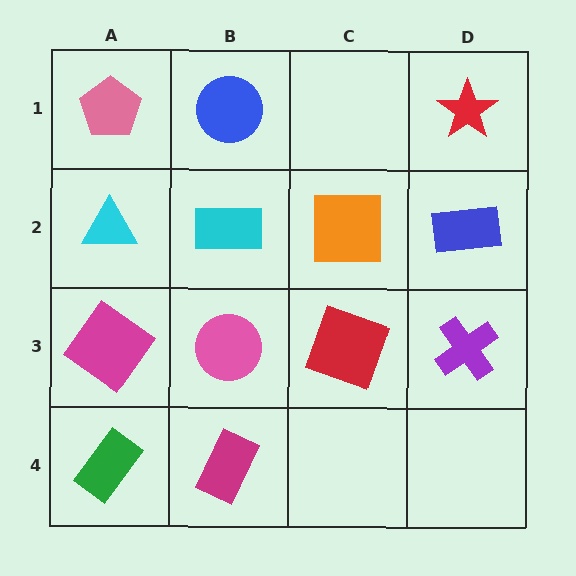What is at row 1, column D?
A red star.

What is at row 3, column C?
A red square.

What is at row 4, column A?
A green rectangle.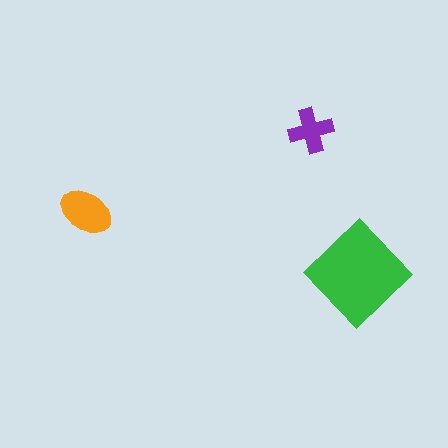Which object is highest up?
The purple cross is topmost.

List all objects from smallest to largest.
The purple cross, the orange ellipse, the green diamond.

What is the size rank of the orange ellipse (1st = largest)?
2nd.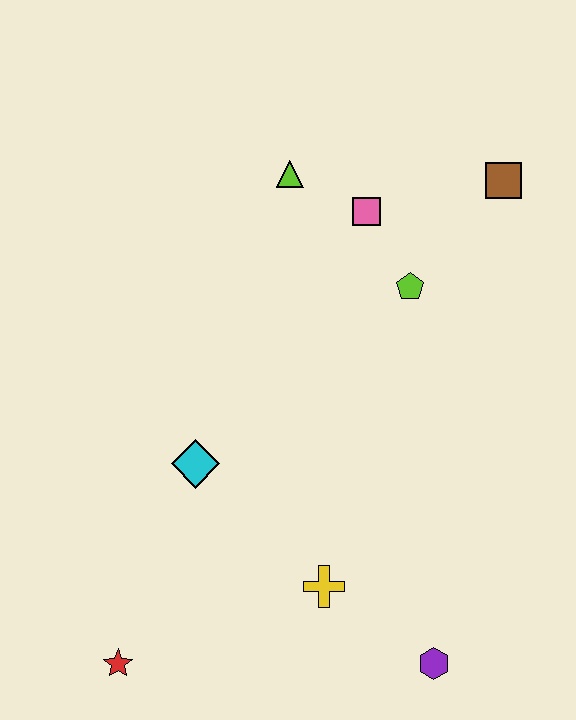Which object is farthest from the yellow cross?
The brown square is farthest from the yellow cross.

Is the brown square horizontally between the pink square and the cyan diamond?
No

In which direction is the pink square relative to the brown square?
The pink square is to the left of the brown square.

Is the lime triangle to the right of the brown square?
No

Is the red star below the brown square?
Yes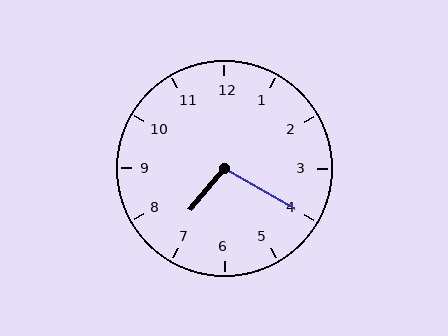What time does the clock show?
7:20.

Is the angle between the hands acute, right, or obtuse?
It is obtuse.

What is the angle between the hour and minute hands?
Approximately 100 degrees.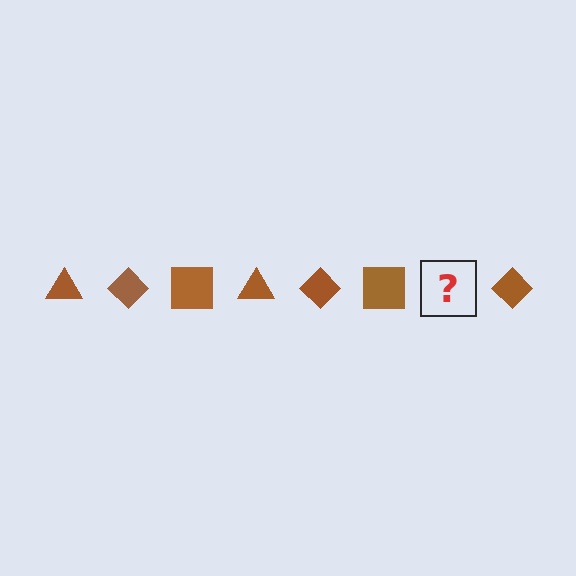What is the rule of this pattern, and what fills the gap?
The rule is that the pattern cycles through triangle, diamond, square shapes in brown. The gap should be filled with a brown triangle.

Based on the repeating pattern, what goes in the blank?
The blank should be a brown triangle.